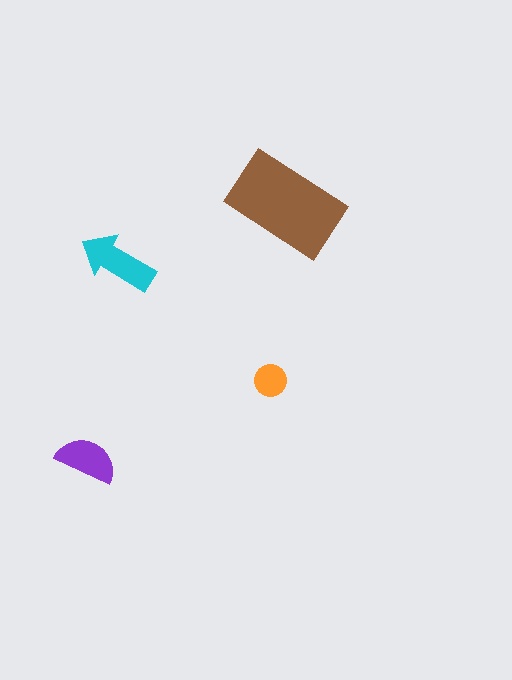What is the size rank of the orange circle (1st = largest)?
4th.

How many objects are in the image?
There are 4 objects in the image.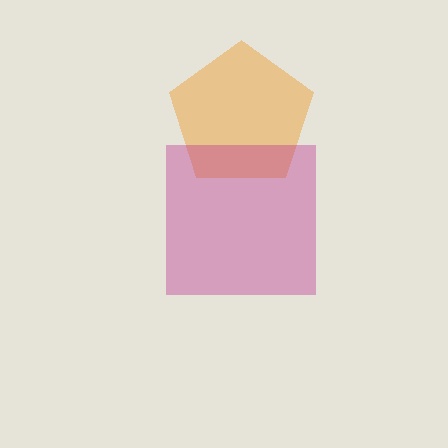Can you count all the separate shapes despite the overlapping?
Yes, there are 2 separate shapes.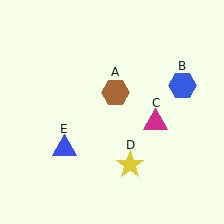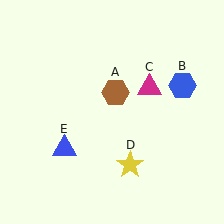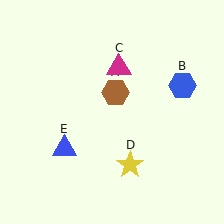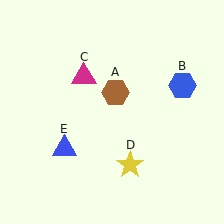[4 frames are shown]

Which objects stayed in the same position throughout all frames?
Brown hexagon (object A) and blue hexagon (object B) and yellow star (object D) and blue triangle (object E) remained stationary.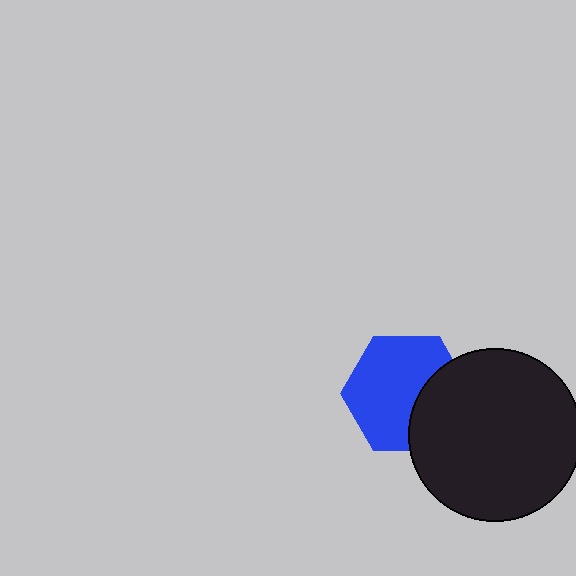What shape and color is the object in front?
The object in front is a black circle.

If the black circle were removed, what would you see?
You would see the complete blue hexagon.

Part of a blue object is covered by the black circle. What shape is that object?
It is a hexagon.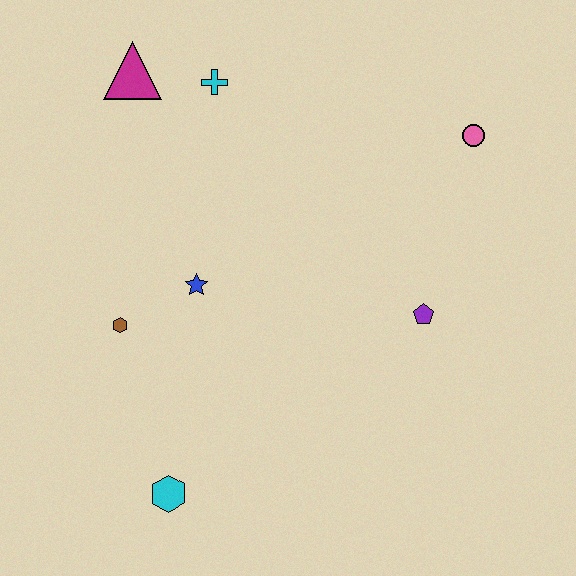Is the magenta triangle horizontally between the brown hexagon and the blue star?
Yes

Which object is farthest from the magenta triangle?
The cyan hexagon is farthest from the magenta triangle.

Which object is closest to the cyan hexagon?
The brown hexagon is closest to the cyan hexagon.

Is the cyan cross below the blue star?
No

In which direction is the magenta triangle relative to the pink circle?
The magenta triangle is to the left of the pink circle.